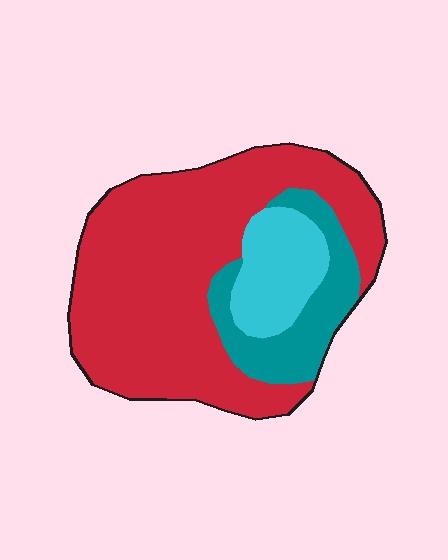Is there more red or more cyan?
Red.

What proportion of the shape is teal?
Teal takes up less than a quarter of the shape.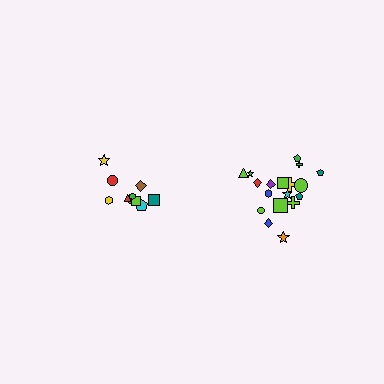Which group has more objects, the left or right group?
The right group.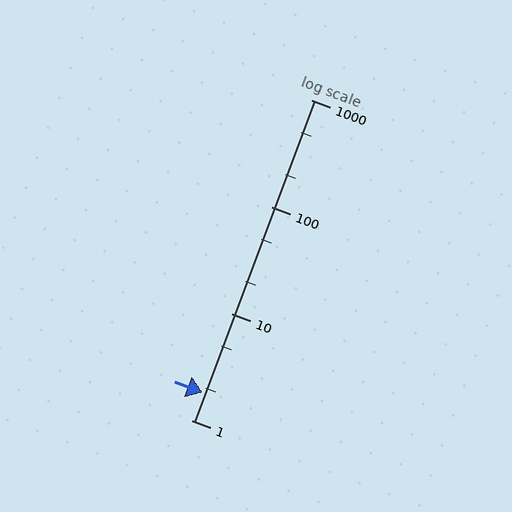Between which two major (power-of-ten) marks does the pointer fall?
The pointer is between 1 and 10.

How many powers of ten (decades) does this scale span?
The scale spans 3 decades, from 1 to 1000.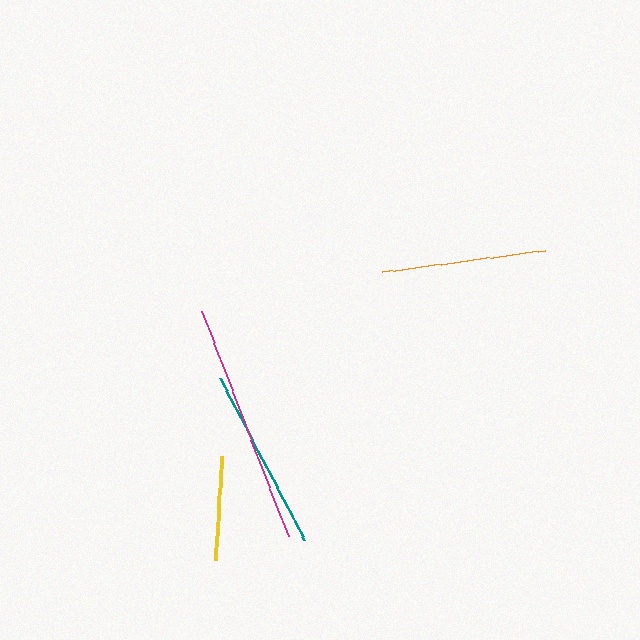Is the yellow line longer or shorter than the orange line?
The orange line is longer than the yellow line.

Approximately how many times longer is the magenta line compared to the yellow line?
The magenta line is approximately 2.3 times the length of the yellow line.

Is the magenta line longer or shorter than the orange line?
The magenta line is longer than the orange line.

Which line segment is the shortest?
The yellow line is the shortest at approximately 104 pixels.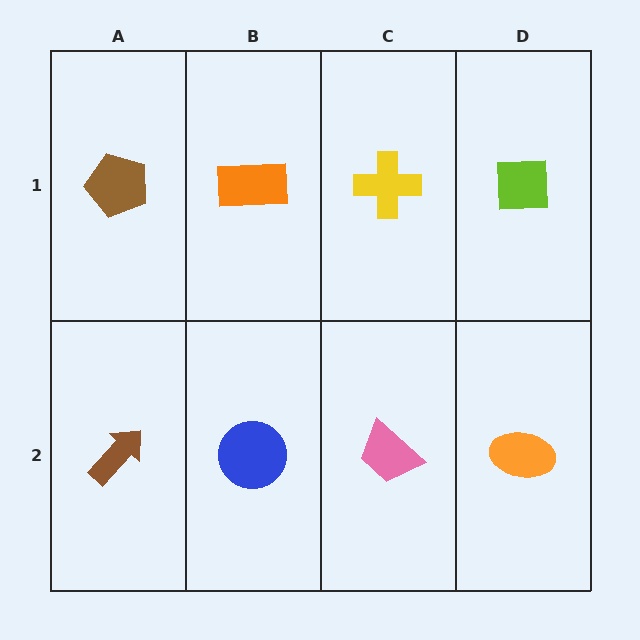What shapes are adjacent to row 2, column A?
A brown pentagon (row 1, column A), a blue circle (row 2, column B).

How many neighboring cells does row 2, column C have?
3.